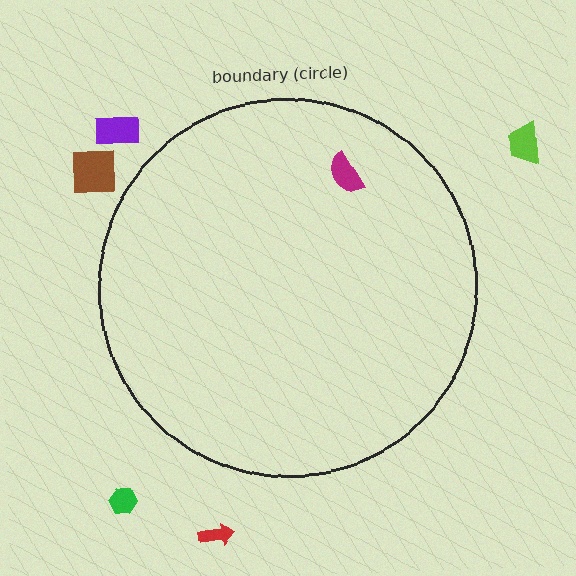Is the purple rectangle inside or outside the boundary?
Outside.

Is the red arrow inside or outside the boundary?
Outside.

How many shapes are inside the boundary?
1 inside, 5 outside.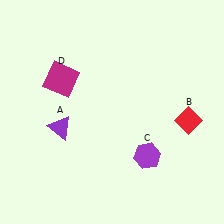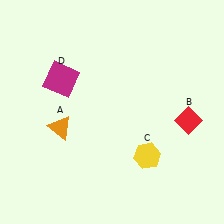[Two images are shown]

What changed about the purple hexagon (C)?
In Image 1, C is purple. In Image 2, it changed to yellow.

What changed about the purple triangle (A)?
In Image 1, A is purple. In Image 2, it changed to orange.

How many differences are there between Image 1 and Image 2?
There are 2 differences between the two images.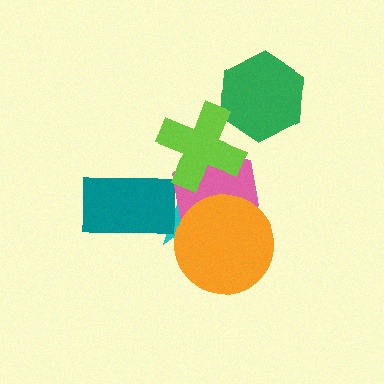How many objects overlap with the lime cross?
2 objects overlap with the lime cross.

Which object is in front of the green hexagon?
The lime cross is in front of the green hexagon.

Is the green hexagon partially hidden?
Yes, it is partially covered by another shape.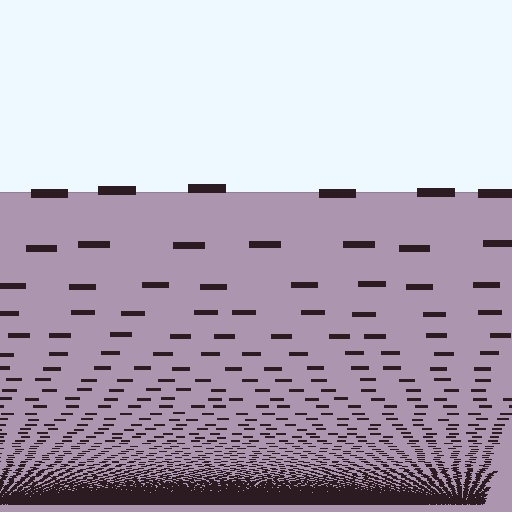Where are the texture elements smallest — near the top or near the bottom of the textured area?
Near the bottom.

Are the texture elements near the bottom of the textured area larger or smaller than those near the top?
Smaller. The gradient is inverted — elements near the bottom are smaller and denser.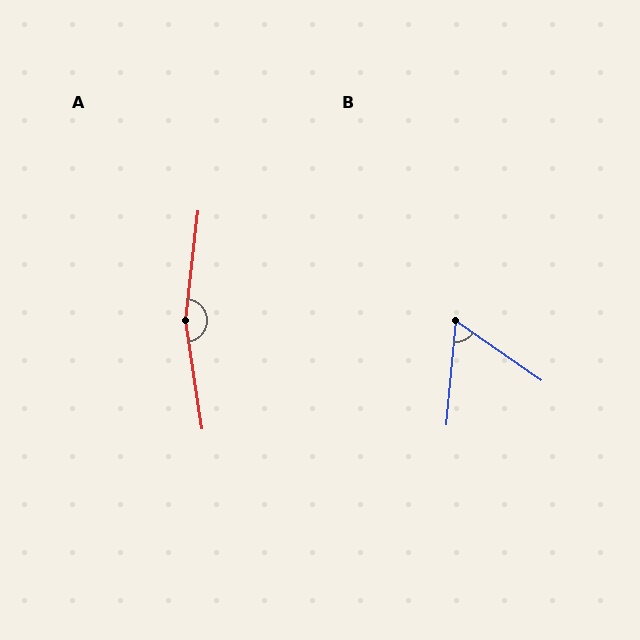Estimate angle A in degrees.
Approximately 165 degrees.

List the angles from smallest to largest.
B (61°), A (165°).